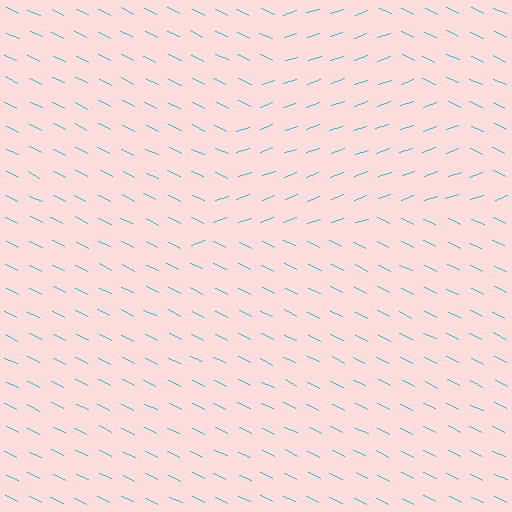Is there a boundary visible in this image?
Yes, there is a texture boundary formed by a change in line orientation.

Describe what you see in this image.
The image is filled with small cyan line segments. A triangle region in the image has lines oriented differently from the surrounding lines, creating a visible texture boundary.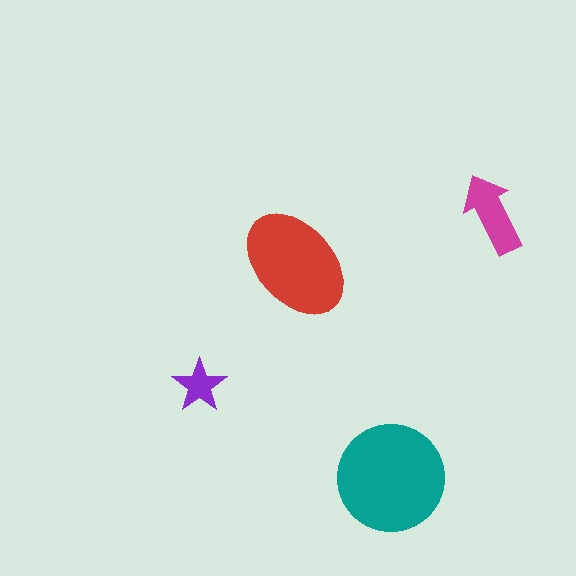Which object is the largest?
The teal circle.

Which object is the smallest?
The purple star.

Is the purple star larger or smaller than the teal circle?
Smaller.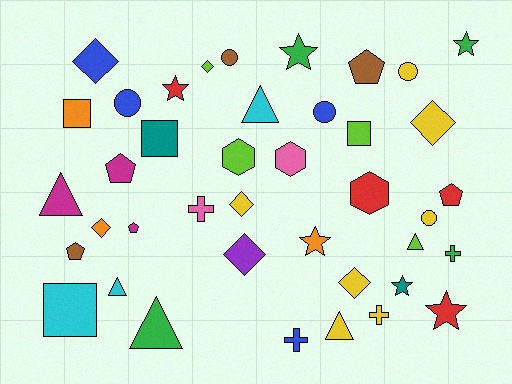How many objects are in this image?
There are 40 objects.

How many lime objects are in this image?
There are 4 lime objects.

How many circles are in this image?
There are 5 circles.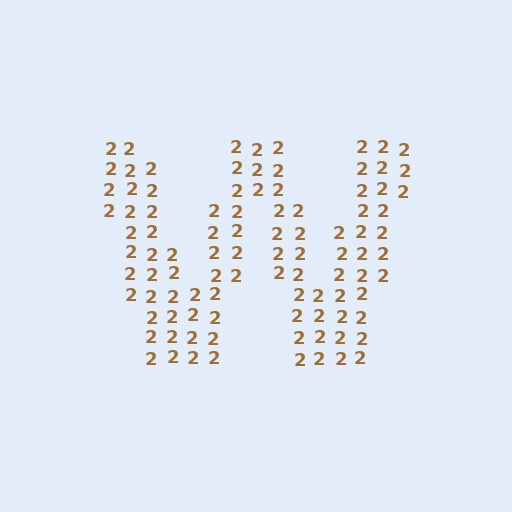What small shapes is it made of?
It is made of small digit 2's.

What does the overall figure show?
The overall figure shows the letter W.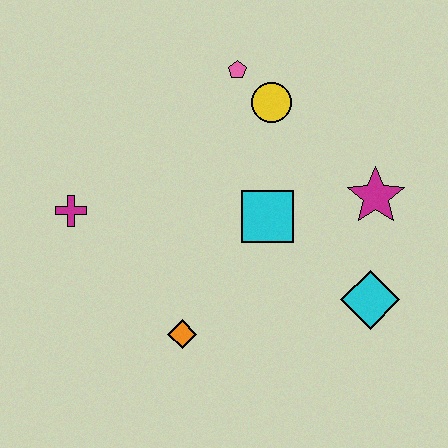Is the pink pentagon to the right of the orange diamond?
Yes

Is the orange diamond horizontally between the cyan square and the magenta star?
No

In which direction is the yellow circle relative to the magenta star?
The yellow circle is to the left of the magenta star.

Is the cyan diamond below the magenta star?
Yes